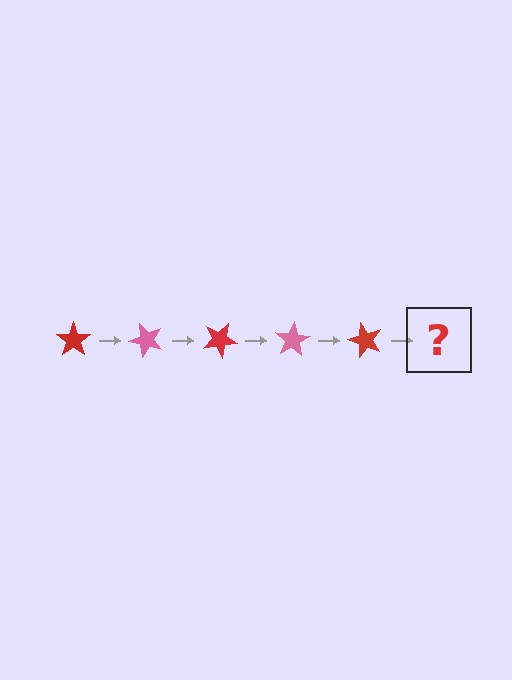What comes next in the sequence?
The next element should be a pink star, rotated 250 degrees from the start.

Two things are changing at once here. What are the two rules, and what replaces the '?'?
The two rules are that it rotates 50 degrees each step and the color cycles through red and pink. The '?' should be a pink star, rotated 250 degrees from the start.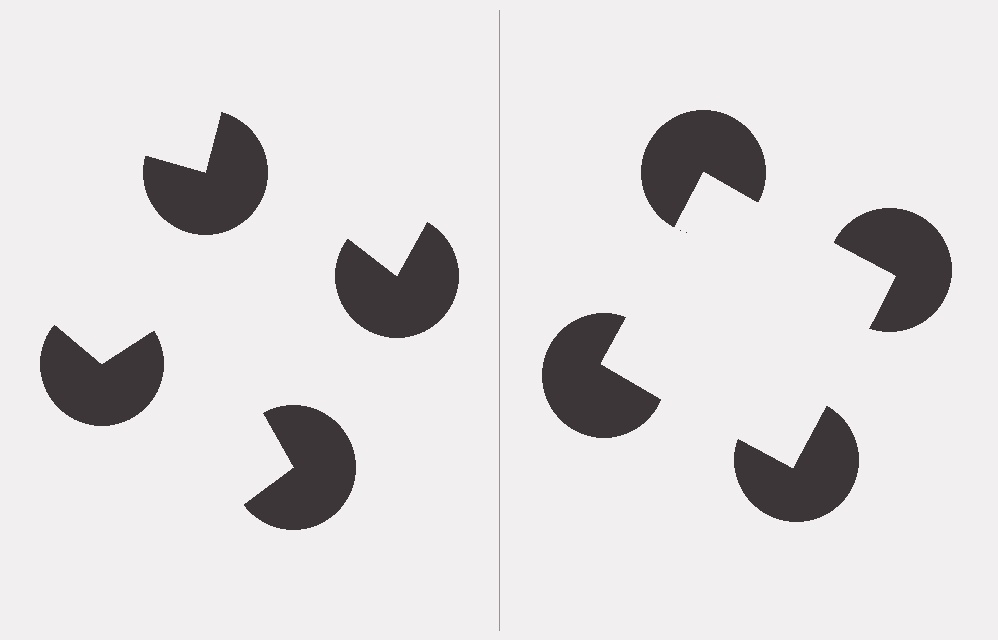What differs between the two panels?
The pac-man discs are positioned identically on both sides; only the wedge orientations differ. On the right they align to a square; on the left they are misaligned.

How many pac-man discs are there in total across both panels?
8 — 4 on each side.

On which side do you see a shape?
An illusory square appears on the right side. On the left side the wedge cuts are rotated, so no coherent shape forms.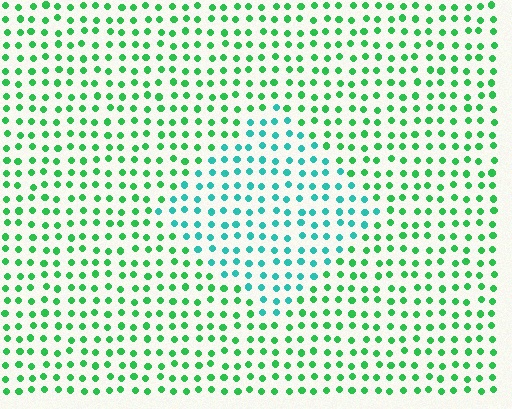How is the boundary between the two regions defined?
The boundary is defined purely by a slight shift in hue (about 40 degrees). Spacing, size, and orientation are identical on both sides.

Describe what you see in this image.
The image is filled with small green elements in a uniform arrangement. A diamond-shaped region is visible where the elements are tinted to a slightly different hue, forming a subtle color boundary.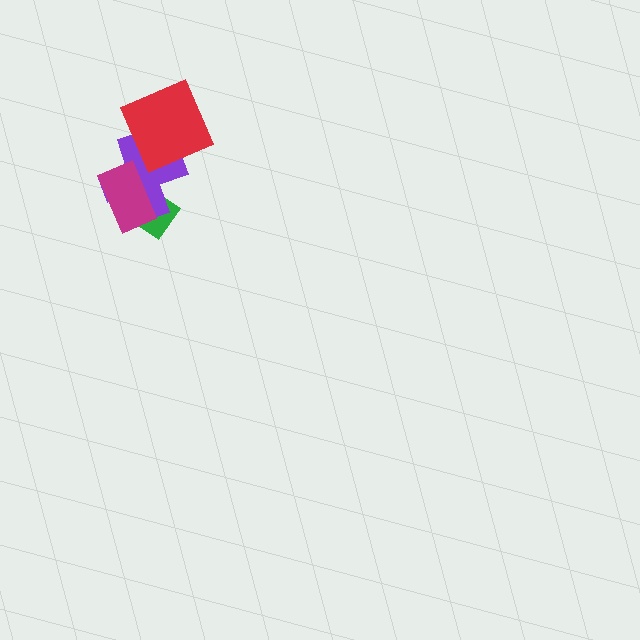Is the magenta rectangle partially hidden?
No, no other shape covers it.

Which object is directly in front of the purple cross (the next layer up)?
The red diamond is directly in front of the purple cross.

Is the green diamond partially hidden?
Yes, it is partially covered by another shape.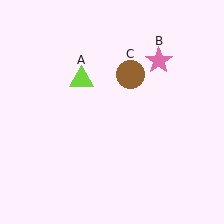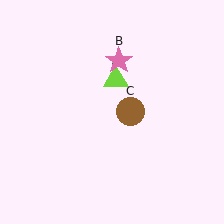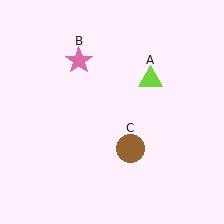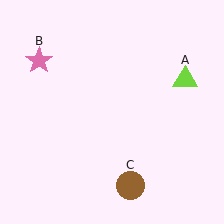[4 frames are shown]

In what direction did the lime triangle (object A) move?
The lime triangle (object A) moved right.